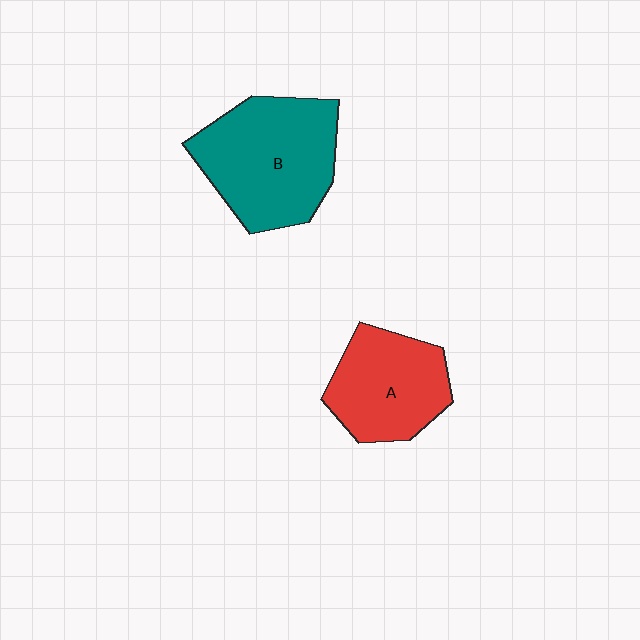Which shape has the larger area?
Shape B (teal).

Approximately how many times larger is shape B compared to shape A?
Approximately 1.4 times.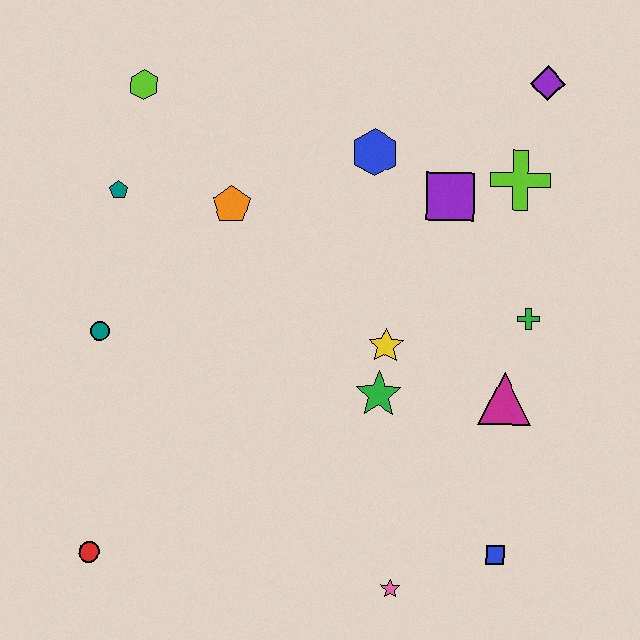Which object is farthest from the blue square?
The lime hexagon is farthest from the blue square.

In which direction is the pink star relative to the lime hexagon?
The pink star is below the lime hexagon.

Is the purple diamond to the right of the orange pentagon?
Yes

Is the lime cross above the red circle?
Yes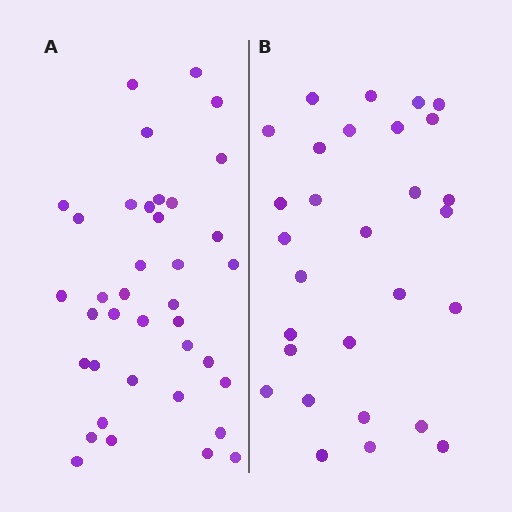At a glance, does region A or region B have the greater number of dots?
Region A (the left region) has more dots.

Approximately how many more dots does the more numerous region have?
Region A has roughly 8 or so more dots than region B.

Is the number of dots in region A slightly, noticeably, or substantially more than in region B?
Region A has noticeably more, but not dramatically so. The ratio is roughly 1.3 to 1.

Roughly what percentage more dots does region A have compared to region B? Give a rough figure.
About 30% more.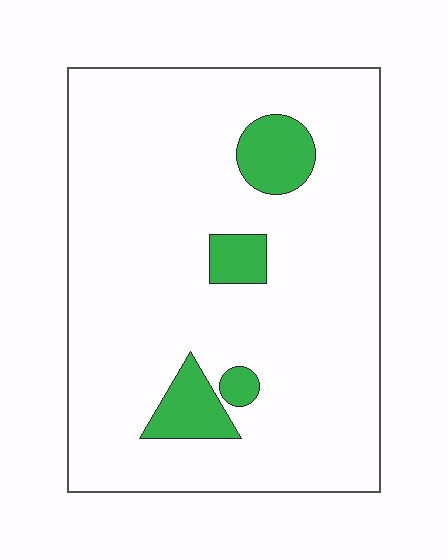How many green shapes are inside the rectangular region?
4.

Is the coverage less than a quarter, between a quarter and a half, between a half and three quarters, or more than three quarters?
Less than a quarter.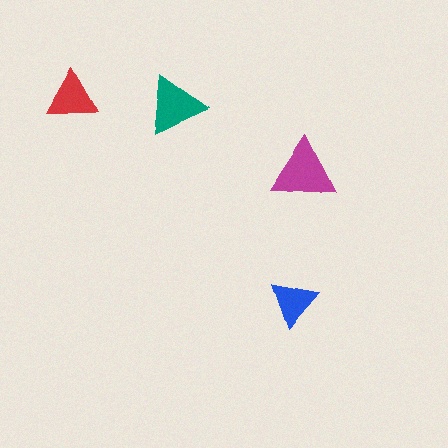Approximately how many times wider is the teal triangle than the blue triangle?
About 1.5 times wider.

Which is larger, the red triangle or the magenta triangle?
The magenta one.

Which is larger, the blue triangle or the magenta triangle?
The magenta one.